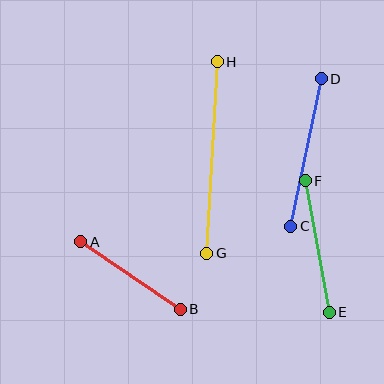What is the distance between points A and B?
The distance is approximately 120 pixels.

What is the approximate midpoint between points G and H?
The midpoint is at approximately (212, 157) pixels.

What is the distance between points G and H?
The distance is approximately 192 pixels.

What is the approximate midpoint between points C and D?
The midpoint is at approximately (306, 153) pixels.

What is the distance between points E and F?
The distance is approximately 134 pixels.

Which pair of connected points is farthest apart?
Points G and H are farthest apart.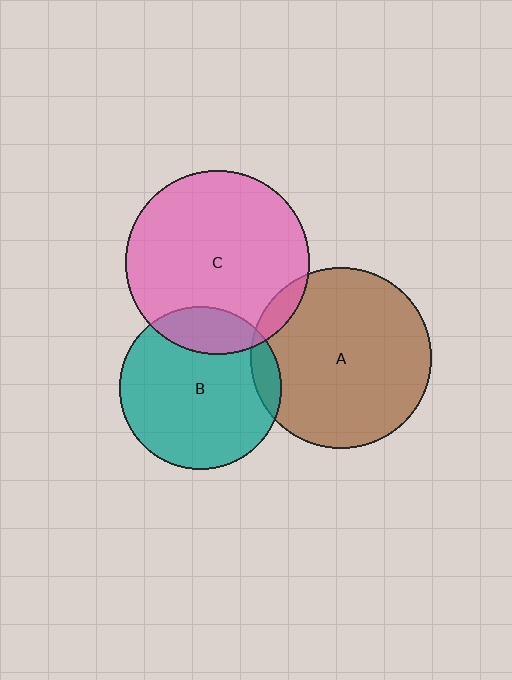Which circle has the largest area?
Circle C (pink).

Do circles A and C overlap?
Yes.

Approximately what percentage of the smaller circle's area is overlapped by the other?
Approximately 5%.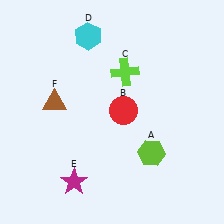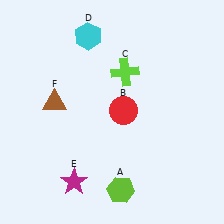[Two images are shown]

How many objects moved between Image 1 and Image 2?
1 object moved between the two images.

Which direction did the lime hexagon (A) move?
The lime hexagon (A) moved down.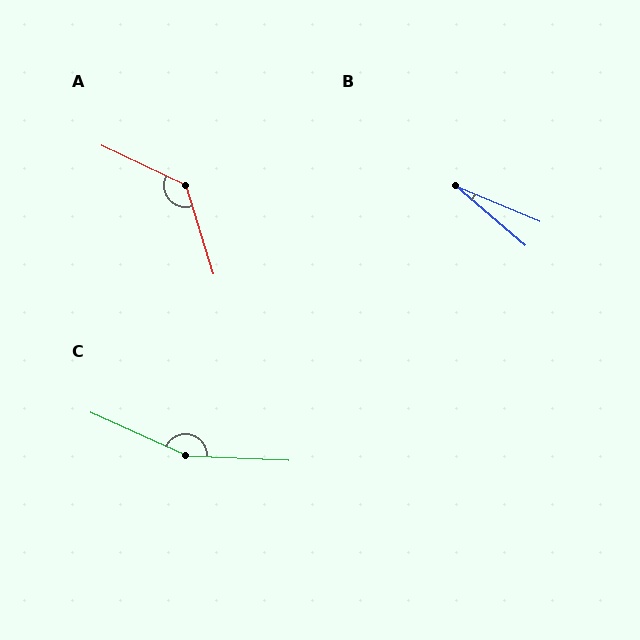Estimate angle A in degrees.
Approximately 133 degrees.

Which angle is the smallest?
B, at approximately 18 degrees.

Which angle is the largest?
C, at approximately 158 degrees.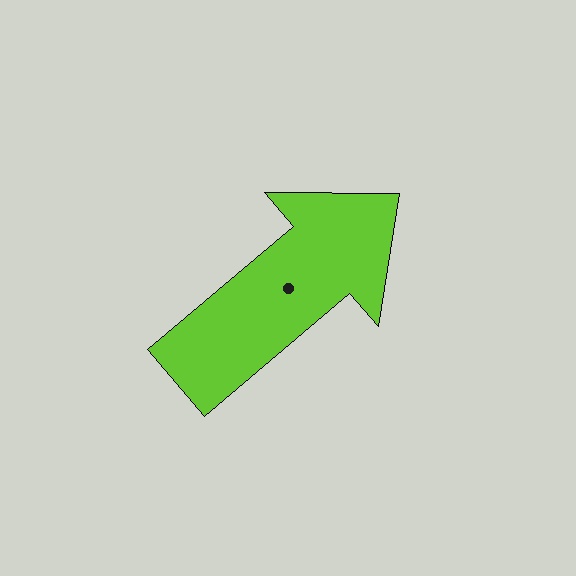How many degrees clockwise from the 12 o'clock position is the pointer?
Approximately 50 degrees.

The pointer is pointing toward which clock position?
Roughly 2 o'clock.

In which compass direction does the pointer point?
Northeast.